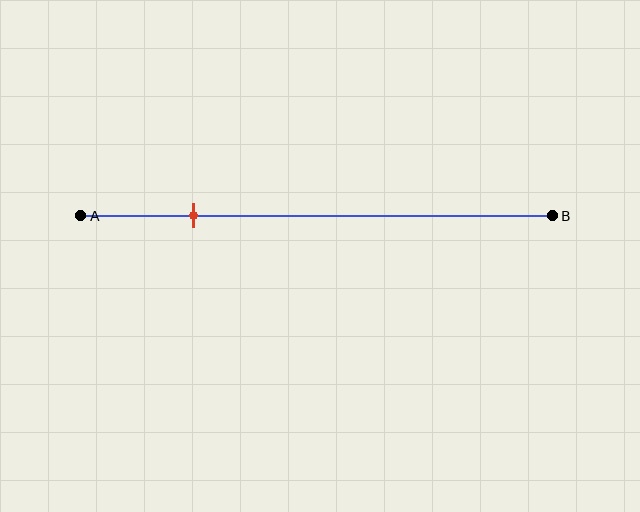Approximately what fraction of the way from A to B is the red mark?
The red mark is approximately 25% of the way from A to B.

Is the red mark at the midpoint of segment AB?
No, the mark is at about 25% from A, not at the 50% midpoint.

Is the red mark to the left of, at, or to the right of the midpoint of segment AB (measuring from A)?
The red mark is to the left of the midpoint of segment AB.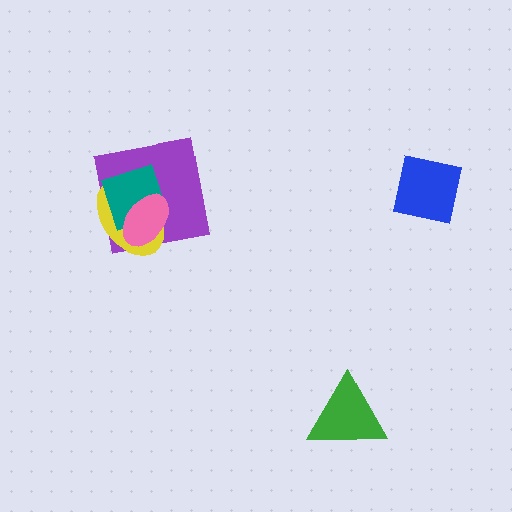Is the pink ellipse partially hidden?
No, no other shape covers it.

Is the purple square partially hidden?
Yes, it is partially covered by another shape.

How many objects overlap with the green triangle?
0 objects overlap with the green triangle.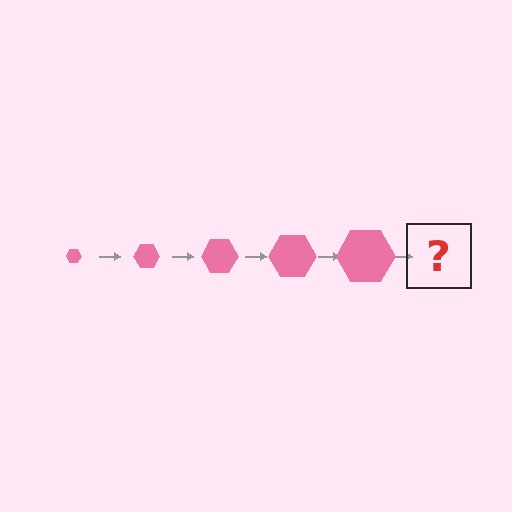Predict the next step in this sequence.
The next step is a pink hexagon, larger than the previous one.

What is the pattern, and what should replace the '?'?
The pattern is that the hexagon gets progressively larger each step. The '?' should be a pink hexagon, larger than the previous one.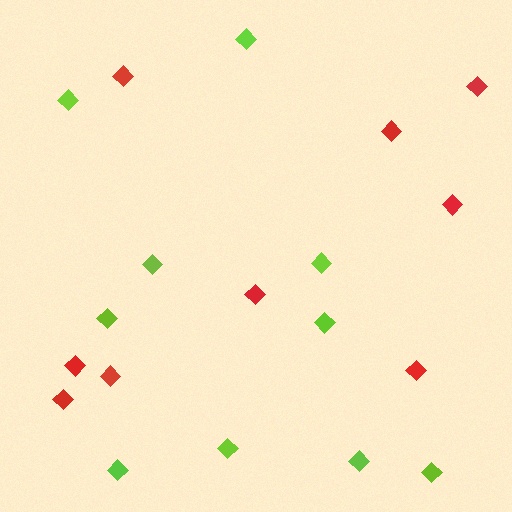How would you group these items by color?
There are 2 groups: one group of red diamonds (9) and one group of lime diamonds (10).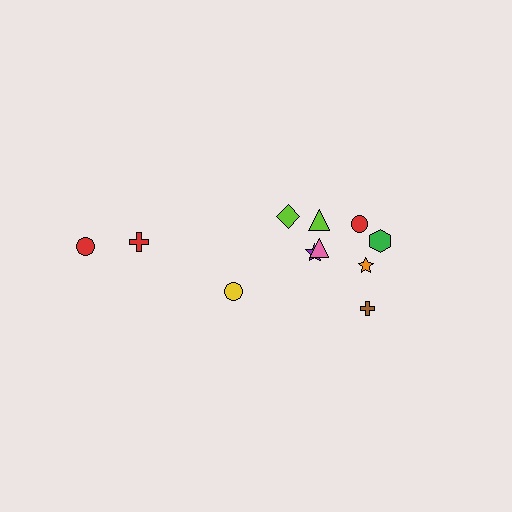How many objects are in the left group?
There are 3 objects.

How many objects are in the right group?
There are 8 objects.